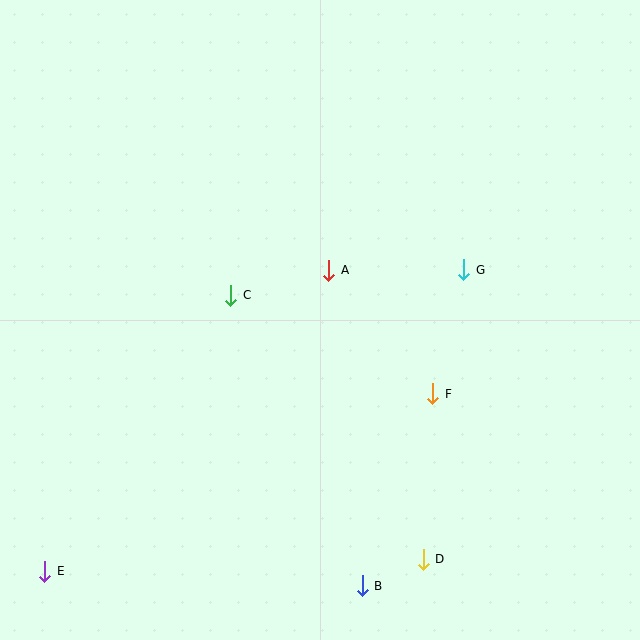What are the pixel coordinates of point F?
Point F is at (433, 394).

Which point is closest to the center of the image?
Point A at (329, 270) is closest to the center.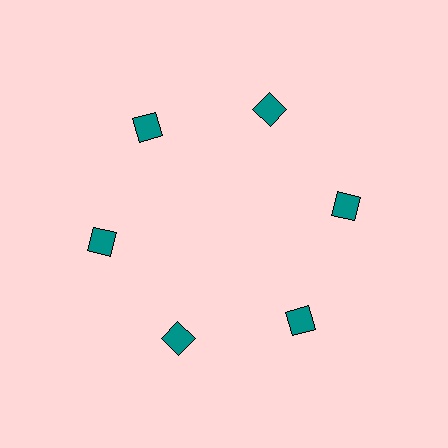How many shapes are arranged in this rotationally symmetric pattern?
There are 6 shapes, arranged in 6 groups of 1.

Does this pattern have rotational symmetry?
Yes, this pattern has 6-fold rotational symmetry. It looks the same after rotating 60 degrees around the center.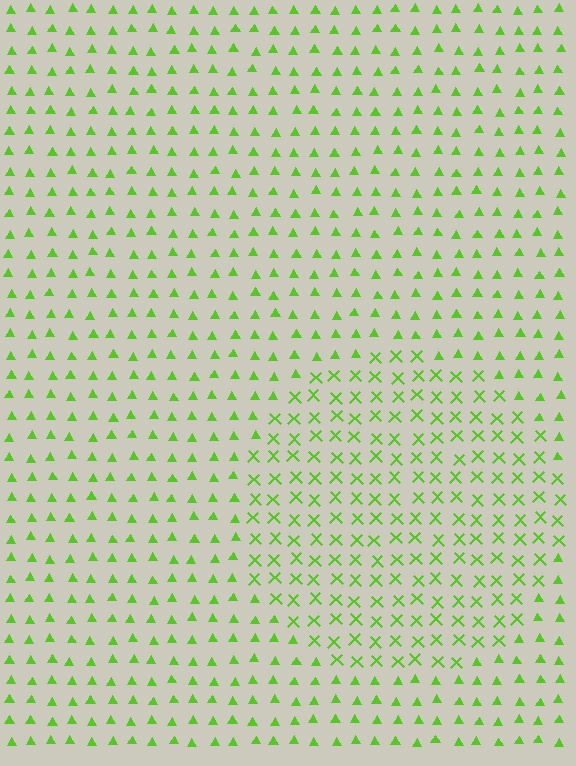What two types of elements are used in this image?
The image uses X marks inside the circle region and triangles outside it.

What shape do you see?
I see a circle.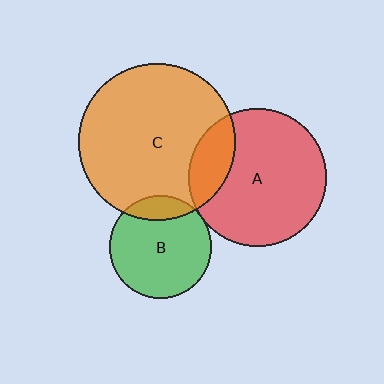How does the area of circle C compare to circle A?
Approximately 1.3 times.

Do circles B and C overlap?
Yes.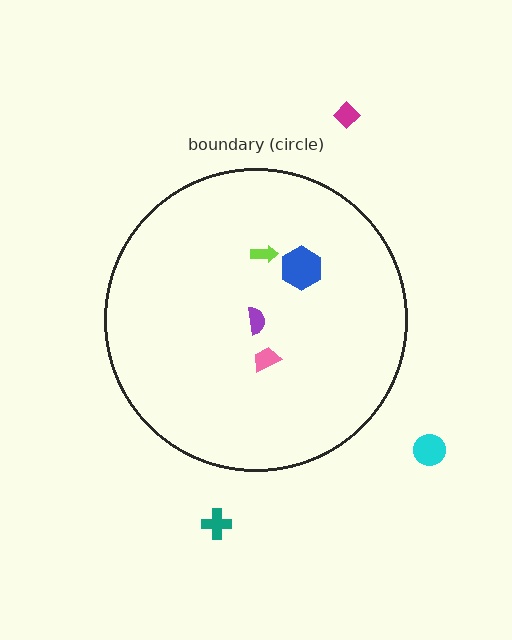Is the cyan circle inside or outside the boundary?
Outside.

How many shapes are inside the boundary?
4 inside, 3 outside.